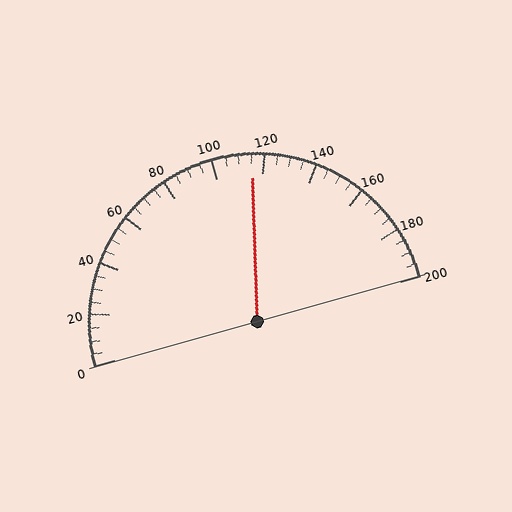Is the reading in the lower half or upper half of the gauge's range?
The reading is in the upper half of the range (0 to 200).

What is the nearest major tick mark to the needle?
The nearest major tick mark is 120.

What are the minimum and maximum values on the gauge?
The gauge ranges from 0 to 200.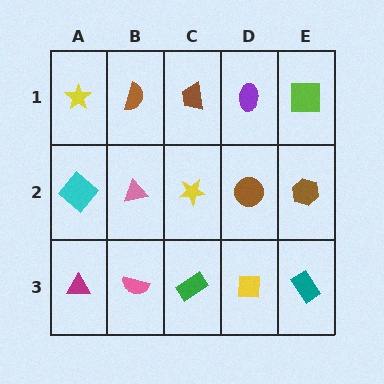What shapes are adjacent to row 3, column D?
A brown circle (row 2, column D), a green rectangle (row 3, column C), a teal rectangle (row 3, column E).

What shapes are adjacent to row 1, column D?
A brown circle (row 2, column D), a brown trapezoid (row 1, column C), a lime square (row 1, column E).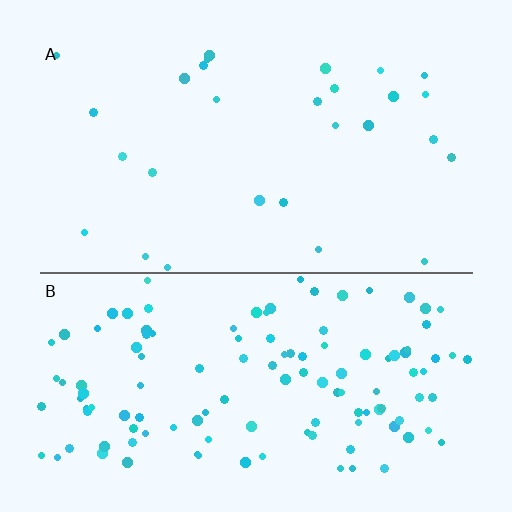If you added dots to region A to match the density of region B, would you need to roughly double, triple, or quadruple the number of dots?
Approximately quadruple.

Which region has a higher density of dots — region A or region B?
B (the bottom).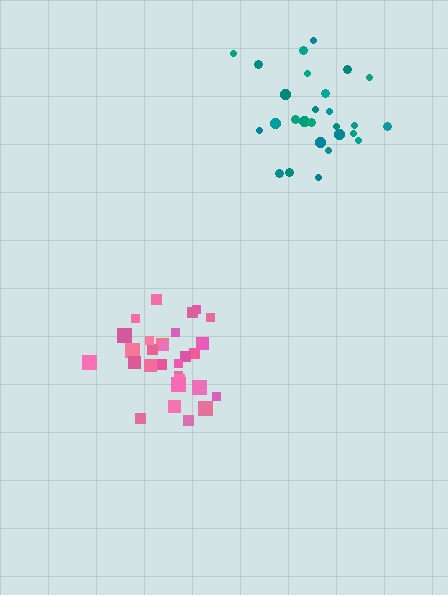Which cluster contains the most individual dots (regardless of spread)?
Pink (29).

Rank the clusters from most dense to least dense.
pink, teal.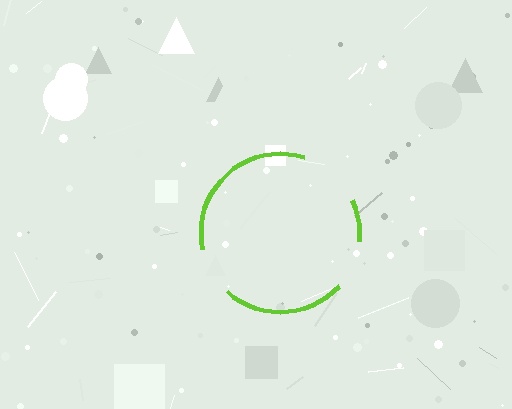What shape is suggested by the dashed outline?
The dashed outline suggests a circle.